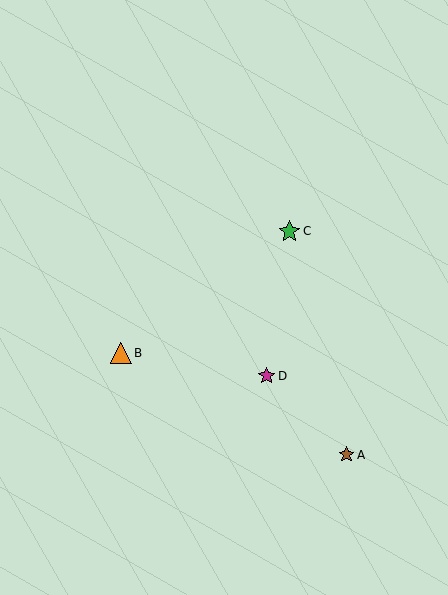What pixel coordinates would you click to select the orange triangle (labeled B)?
Click at (121, 353) to select the orange triangle B.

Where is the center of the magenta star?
The center of the magenta star is at (267, 376).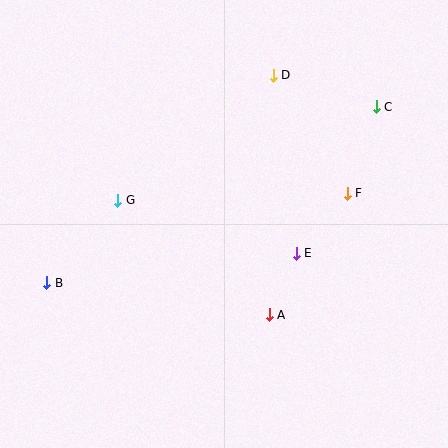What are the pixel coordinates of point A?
Point A is at (269, 315).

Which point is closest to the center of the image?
Point E at (296, 253) is closest to the center.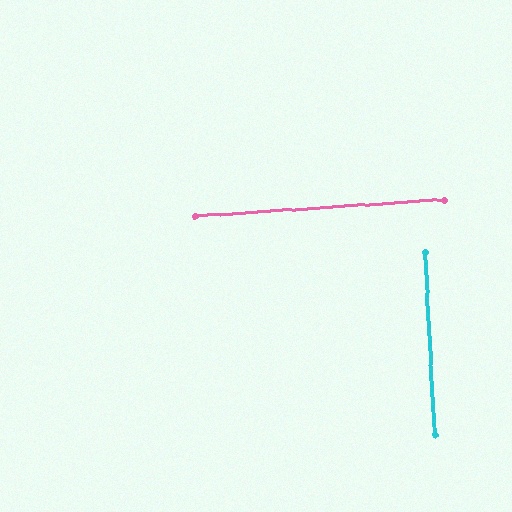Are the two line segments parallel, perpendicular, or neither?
Perpendicular — they meet at approximately 89°.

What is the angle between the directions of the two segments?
Approximately 89 degrees.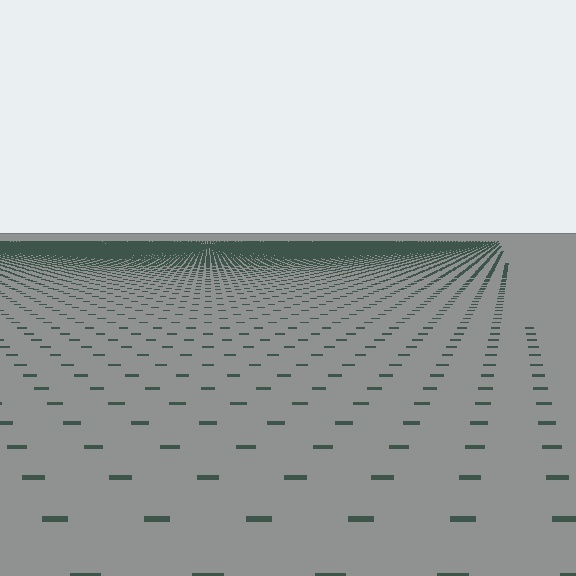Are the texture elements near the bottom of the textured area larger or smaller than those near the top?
Larger. Near the bottom, elements are closer to the viewer and appear at a bigger on-screen size.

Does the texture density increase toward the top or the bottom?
Density increases toward the top.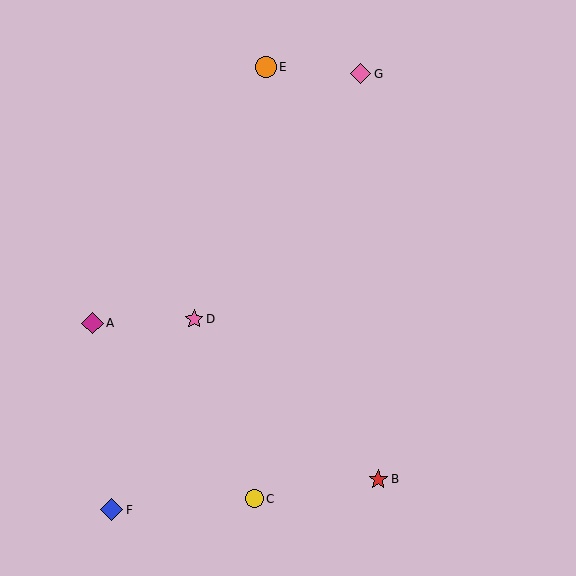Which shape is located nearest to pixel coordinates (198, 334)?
The pink star (labeled D) at (194, 319) is nearest to that location.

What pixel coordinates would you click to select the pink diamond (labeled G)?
Click at (361, 74) to select the pink diamond G.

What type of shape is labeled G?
Shape G is a pink diamond.